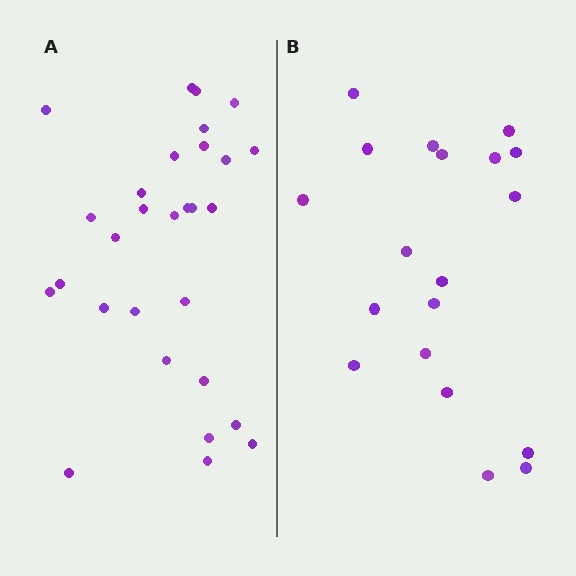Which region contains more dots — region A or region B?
Region A (the left region) has more dots.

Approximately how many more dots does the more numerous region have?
Region A has roughly 10 or so more dots than region B.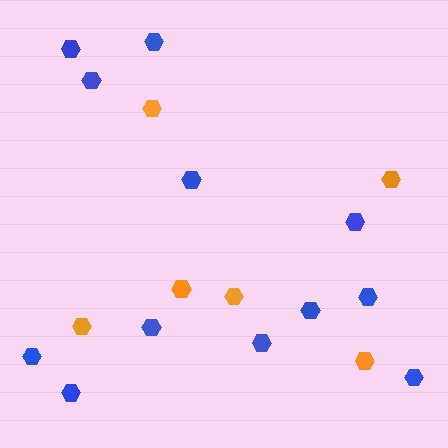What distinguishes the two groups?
There are 2 groups: one group of orange hexagons (6) and one group of blue hexagons (12).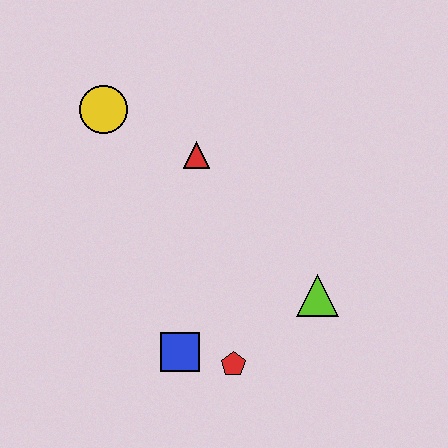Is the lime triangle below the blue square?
No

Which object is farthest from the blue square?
The yellow circle is farthest from the blue square.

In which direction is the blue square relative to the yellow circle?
The blue square is below the yellow circle.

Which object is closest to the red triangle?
The yellow circle is closest to the red triangle.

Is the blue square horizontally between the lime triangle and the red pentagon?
No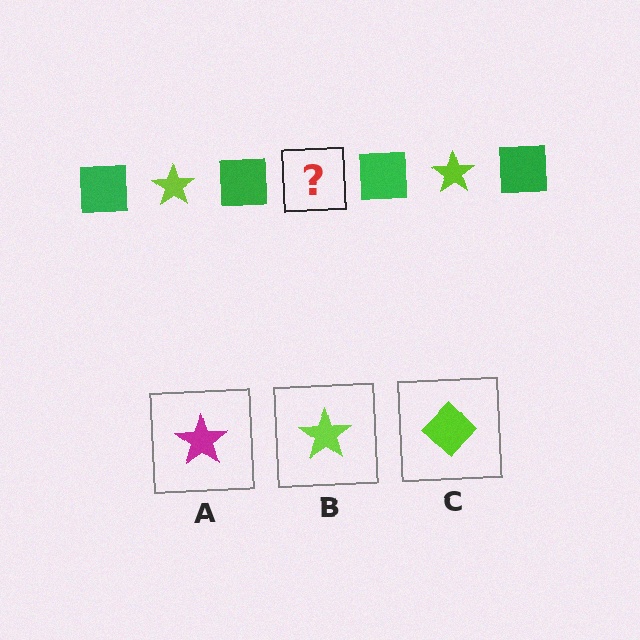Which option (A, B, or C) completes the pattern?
B.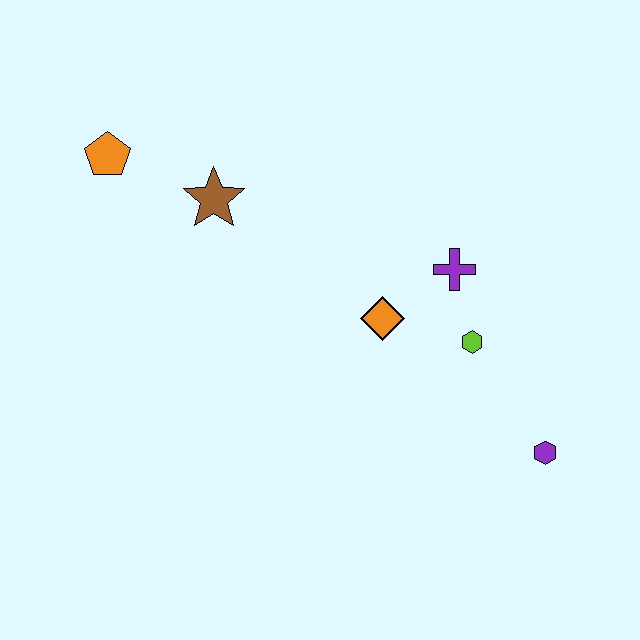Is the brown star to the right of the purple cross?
No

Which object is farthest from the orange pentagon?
The purple hexagon is farthest from the orange pentagon.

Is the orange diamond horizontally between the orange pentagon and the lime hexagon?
Yes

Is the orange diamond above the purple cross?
No